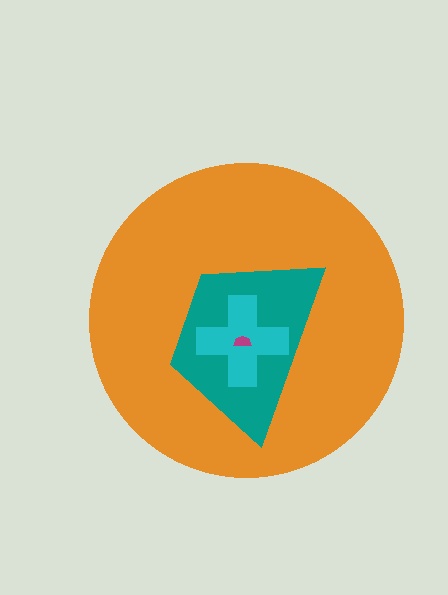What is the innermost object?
The magenta semicircle.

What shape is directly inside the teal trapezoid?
The cyan cross.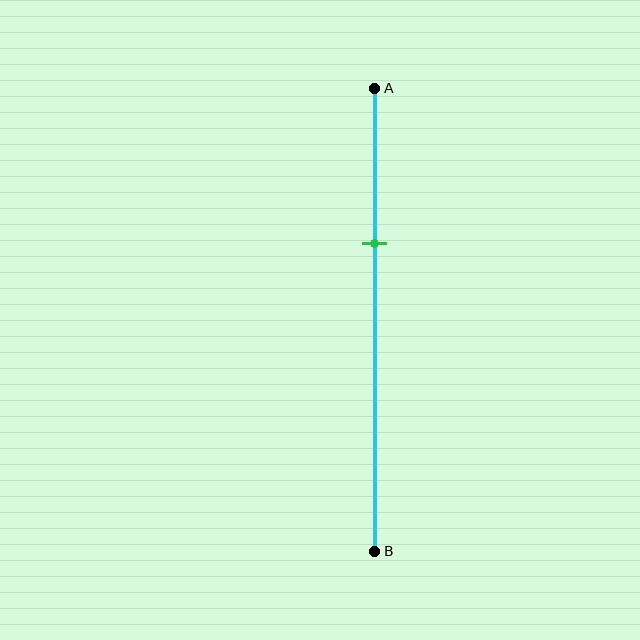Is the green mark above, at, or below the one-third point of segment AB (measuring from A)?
The green mark is approximately at the one-third point of segment AB.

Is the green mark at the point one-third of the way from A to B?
Yes, the mark is approximately at the one-third point.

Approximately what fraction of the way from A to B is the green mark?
The green mark is approximately 35% of the way from A to B.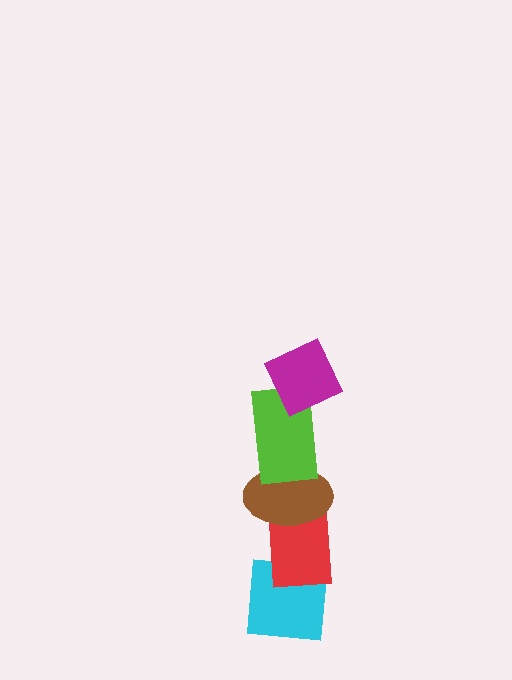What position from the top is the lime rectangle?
The lime rectangle is 2nd from the top.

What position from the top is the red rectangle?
The red rectangle is 4th from the top.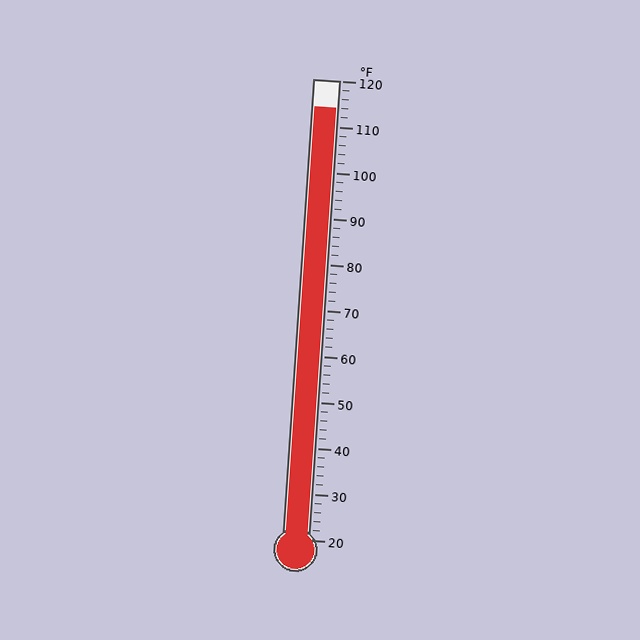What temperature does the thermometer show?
The thermometer shows approximately 114°F.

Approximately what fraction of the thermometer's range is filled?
The thermometer is filled to approximately 95% of its range.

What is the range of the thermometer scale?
The thermometer scale ranges from 20°F to 120°F.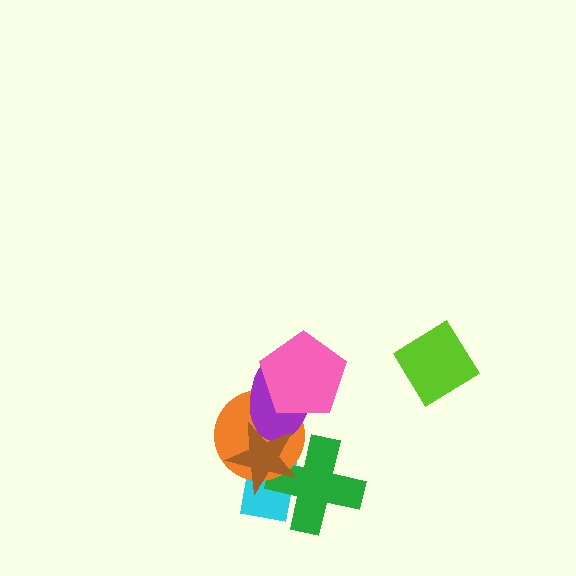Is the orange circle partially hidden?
Yes, it is partially covered by another shape.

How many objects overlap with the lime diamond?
0 objects overlap with the lime diamond.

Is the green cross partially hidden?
Yes, it is partially covered by another shape.